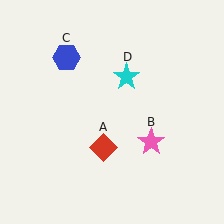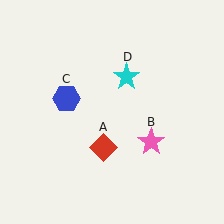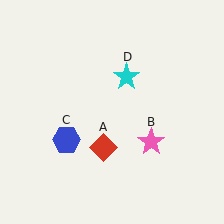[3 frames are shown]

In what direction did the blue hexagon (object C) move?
The blue hexagon (object C) moved down.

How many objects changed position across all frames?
1 object changed position: blue hexagon (object C).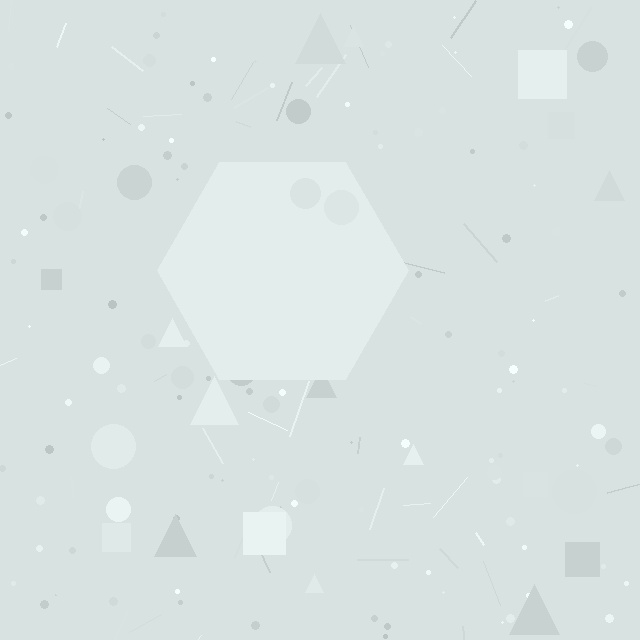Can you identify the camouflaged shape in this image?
The camouflaged shape is a hexagon.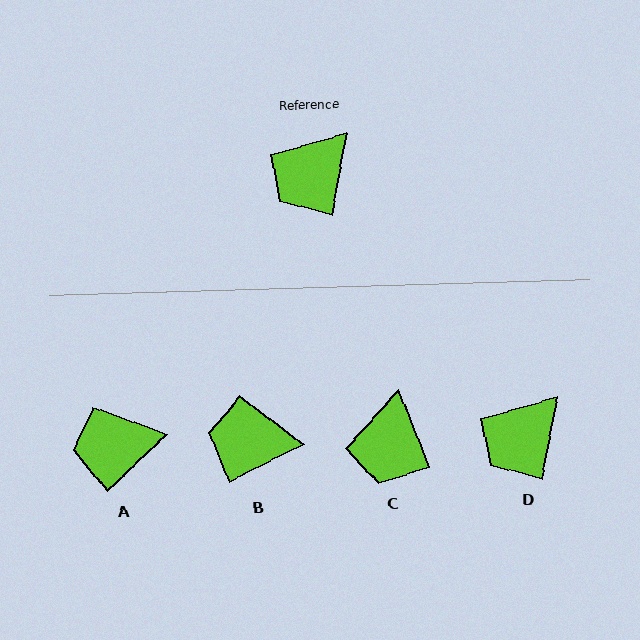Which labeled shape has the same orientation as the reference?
D.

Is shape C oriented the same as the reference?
No, it is off by about 31 degrees.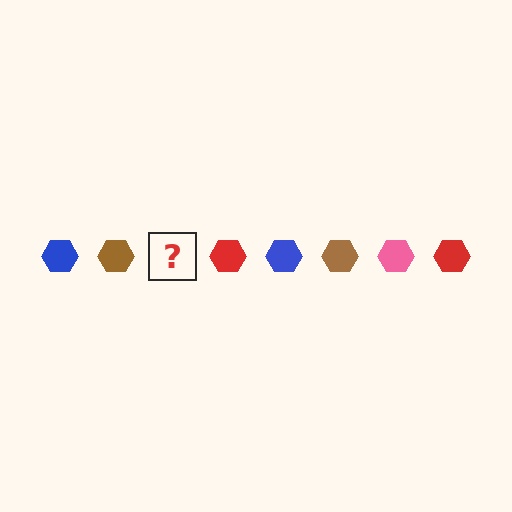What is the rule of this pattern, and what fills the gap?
The rule is that the pattern cycles through blue, brown, pink, red hexagons. The gap should be filled with a pink hexagon.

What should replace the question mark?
The question mark should be replaced with a pink hexagon.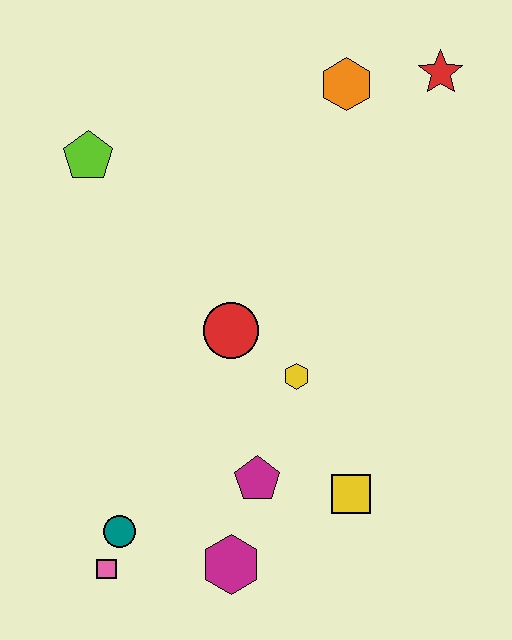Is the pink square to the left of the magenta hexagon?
Yes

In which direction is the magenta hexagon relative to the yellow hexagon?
The magenta hexagon is below the yellow hexagon.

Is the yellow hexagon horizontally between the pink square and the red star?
Yes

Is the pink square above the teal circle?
No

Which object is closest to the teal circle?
The pink square is closest to the teal circle.